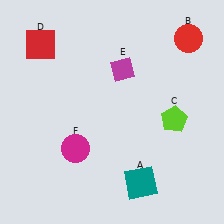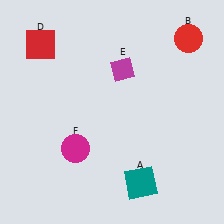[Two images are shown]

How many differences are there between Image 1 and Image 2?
There is 1 difference between the two images.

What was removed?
The lime pentagon (C) was removed in Image 2.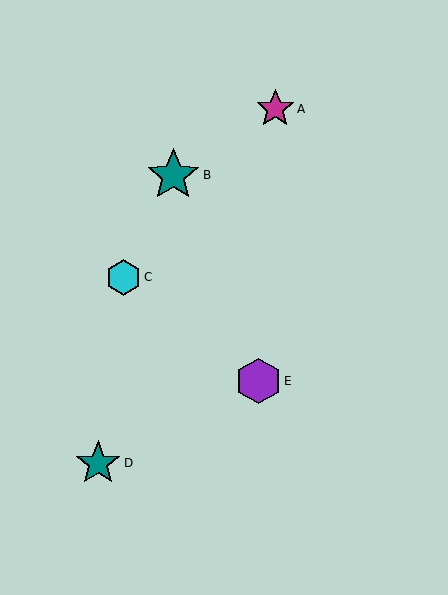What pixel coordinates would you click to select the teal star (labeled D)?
Click at (98, 463) to select the teal star D.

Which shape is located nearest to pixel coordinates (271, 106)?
The magenta star (labeled A) at (275, 109) is nearest to that location.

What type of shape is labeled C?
Shape C is a cyan hexagon.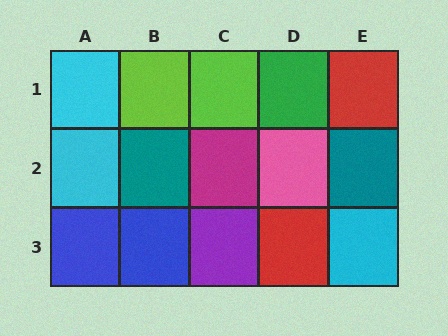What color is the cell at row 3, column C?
Purple.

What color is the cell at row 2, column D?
Pink.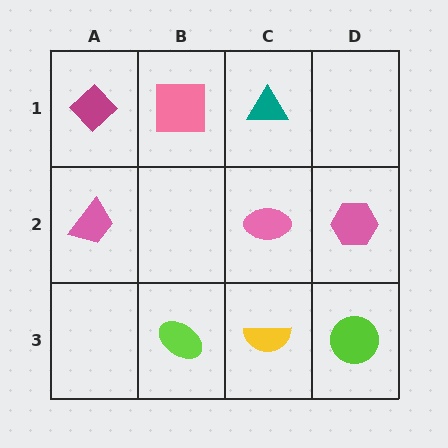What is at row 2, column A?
A pink trapezoid.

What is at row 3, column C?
A yellow semicircle.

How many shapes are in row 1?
3 shapes.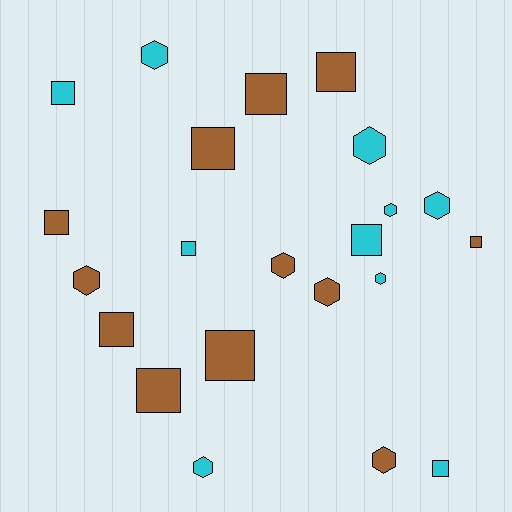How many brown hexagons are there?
There are 4 brown hexagons.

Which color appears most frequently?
Brown, with 12 objects.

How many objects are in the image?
There are 22 objects.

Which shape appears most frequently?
Square, with 12 objects.